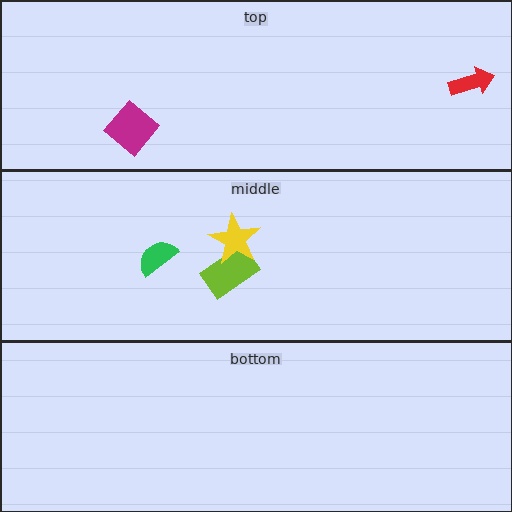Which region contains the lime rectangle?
The middle region.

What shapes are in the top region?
The magenta diamond, the red arrow.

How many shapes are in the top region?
2.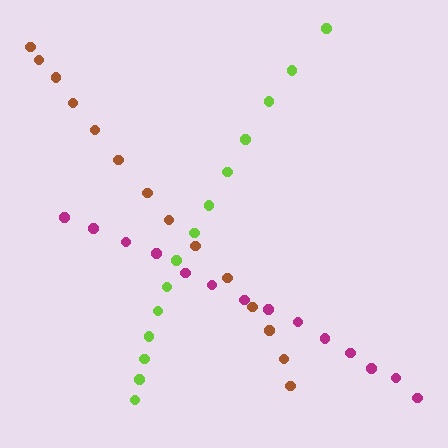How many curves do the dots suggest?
There are 3 distinct paths.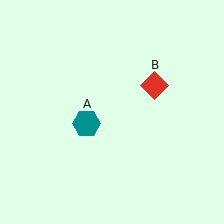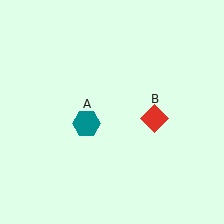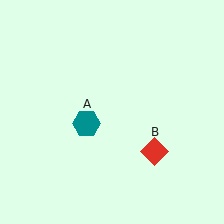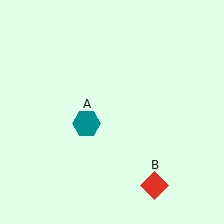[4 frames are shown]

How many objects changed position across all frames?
1 object changed position: red diamond (object B).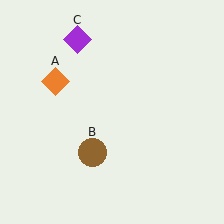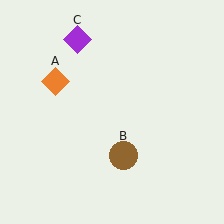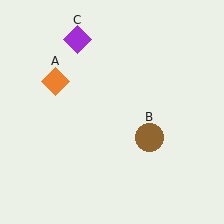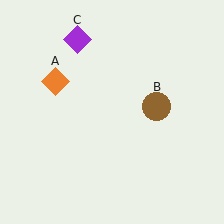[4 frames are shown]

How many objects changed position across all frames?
1 object changed position: brown circle (object B).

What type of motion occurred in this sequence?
The brown circle (object B) rotated counterclockwise around the center of the scene.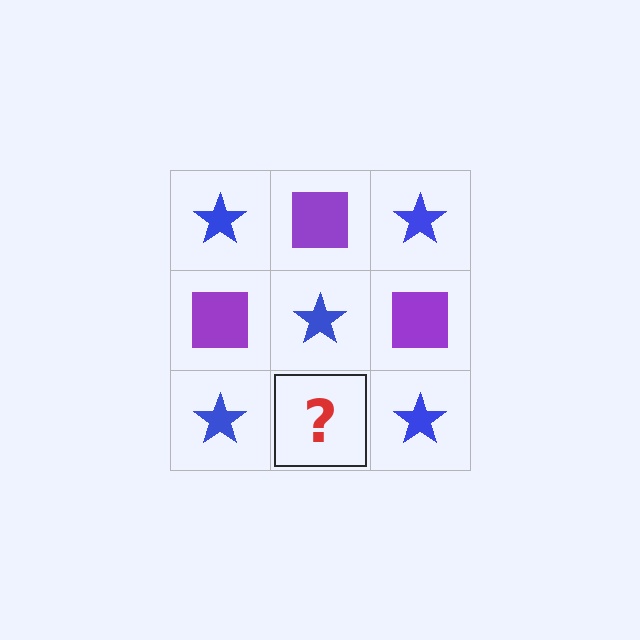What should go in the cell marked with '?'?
The missing cell should contain a purple square.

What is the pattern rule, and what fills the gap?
The rule is that it alternates blue star and purple square in a checkerboard pattern. The gap should be filled with a purple square.